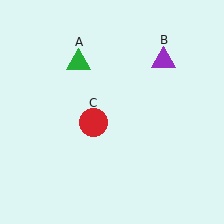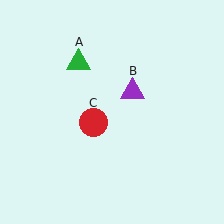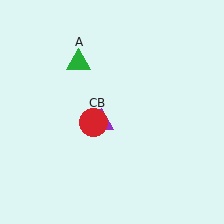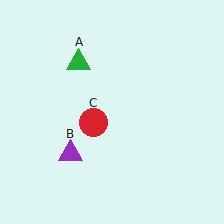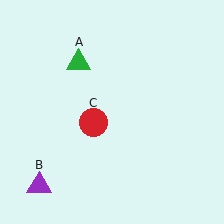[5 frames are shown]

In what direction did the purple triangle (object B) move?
The purple triangle (object B) moved down and to the left.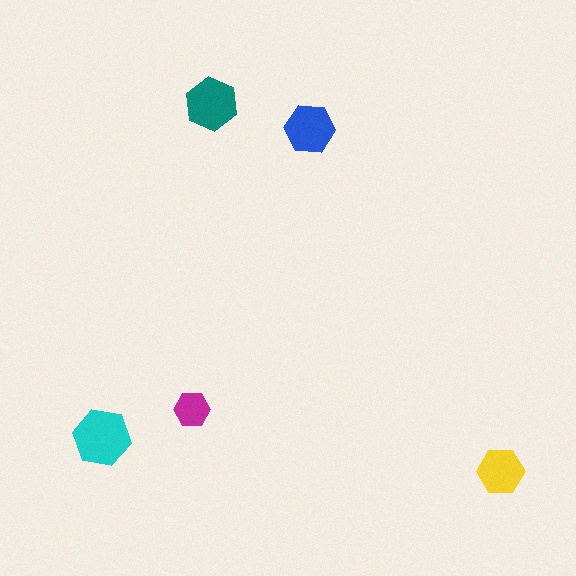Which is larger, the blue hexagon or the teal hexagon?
The teal one.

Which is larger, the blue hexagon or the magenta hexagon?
The blue one.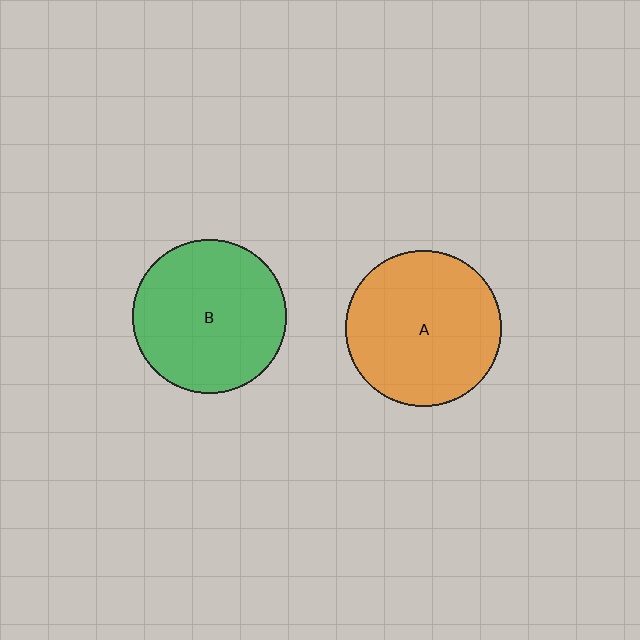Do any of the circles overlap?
No, none of the circles overlap.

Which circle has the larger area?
Circle A (orange).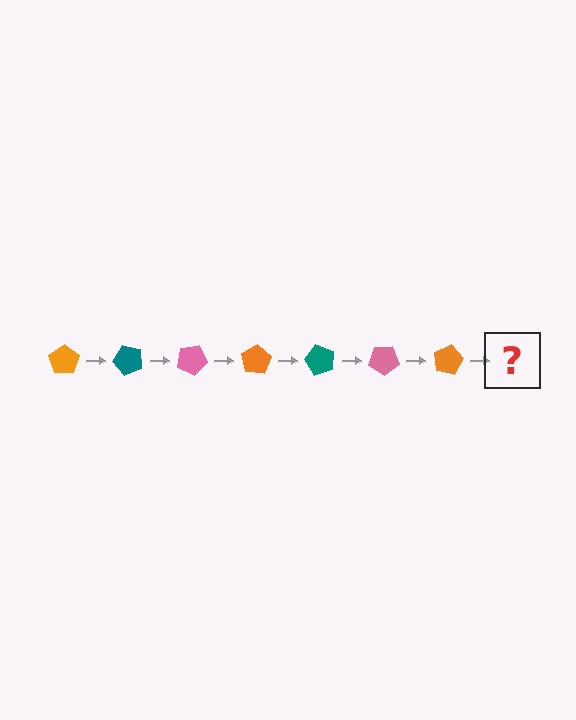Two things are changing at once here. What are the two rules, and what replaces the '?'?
The two rules are that it rotates 50 degrees each step and the color cycles through orange, teal, and pink. The '?' should be a teal pentagon, rotated 350 degrees from the start.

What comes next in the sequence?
The next element should be a teal pentagon, rotated 350 degrees from the start.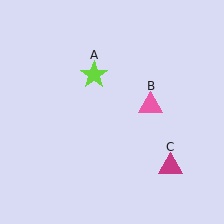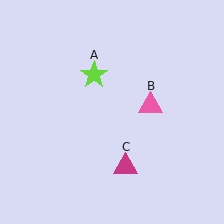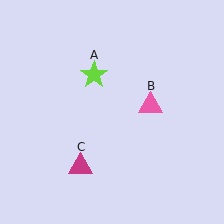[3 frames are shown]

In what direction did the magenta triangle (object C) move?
The magenta triangle (object C) moved left.